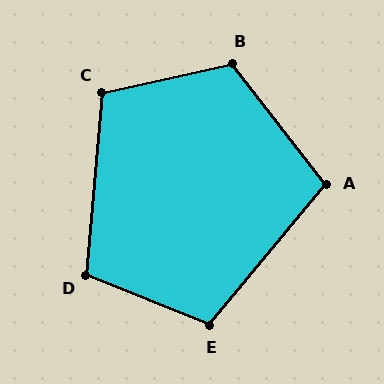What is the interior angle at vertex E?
Approximately 107 degrees (obtuse).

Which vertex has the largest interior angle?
B, at approximately 115 degrees.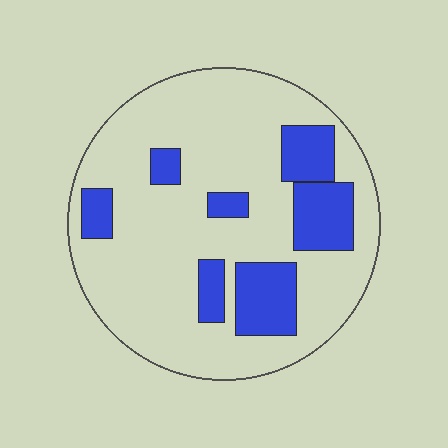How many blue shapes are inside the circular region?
7.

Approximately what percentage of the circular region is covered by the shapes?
Approximately 25%.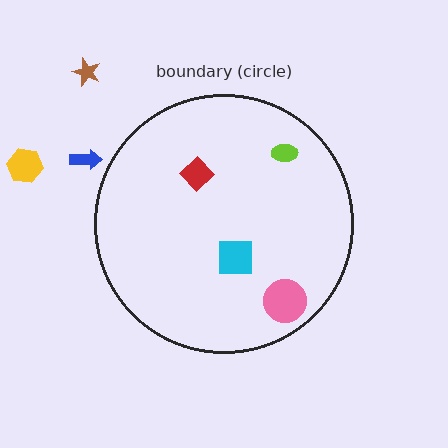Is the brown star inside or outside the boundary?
Outside.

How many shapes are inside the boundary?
4 inside, 3 outside.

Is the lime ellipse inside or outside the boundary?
Inside.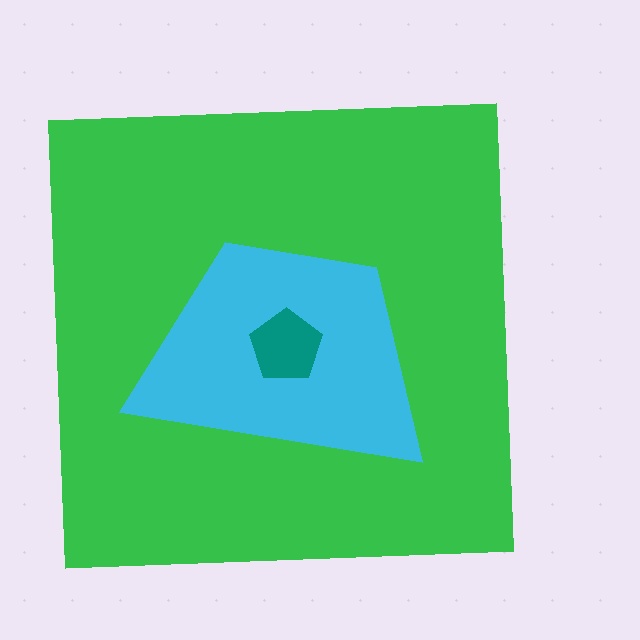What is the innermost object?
The teal pentagon.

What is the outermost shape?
The green square.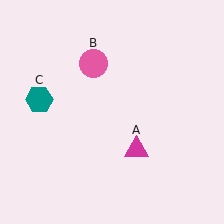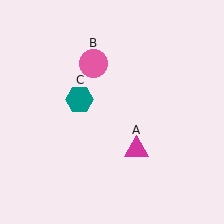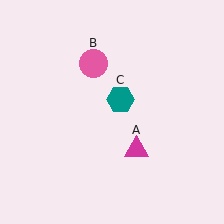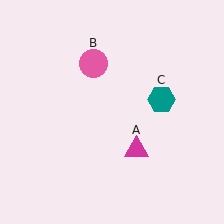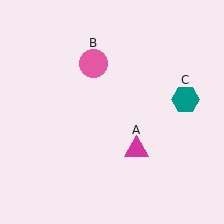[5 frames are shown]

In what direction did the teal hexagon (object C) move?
The teal hexagon (object C) moved right.